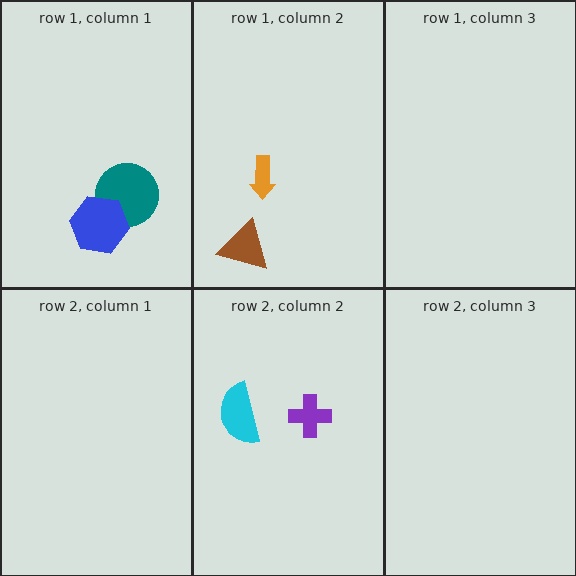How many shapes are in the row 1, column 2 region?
2.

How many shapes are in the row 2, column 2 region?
2.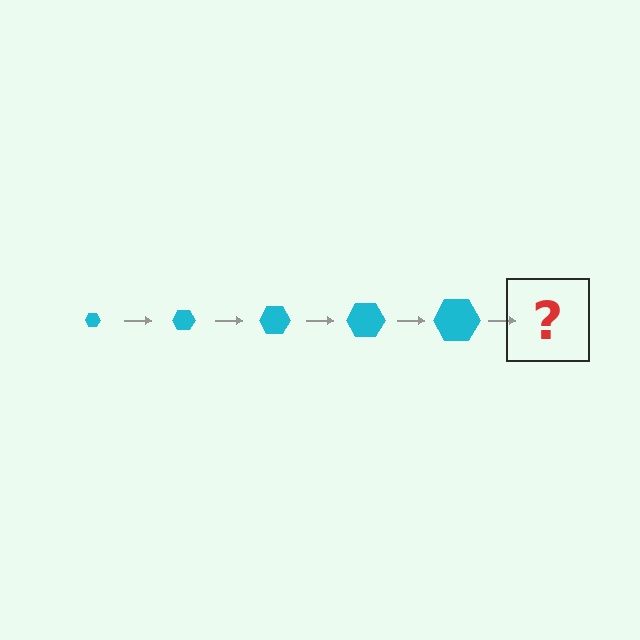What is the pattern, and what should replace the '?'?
The pattern is that the hexagon gets progressively larger each step. The '?' should be a cyan hexagon, larger than the previous one.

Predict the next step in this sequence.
The next step is a cyan hexagon, larger than the previous one.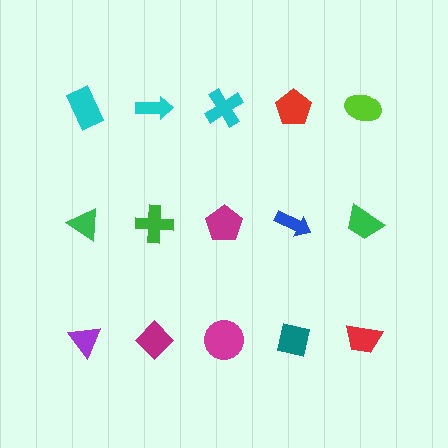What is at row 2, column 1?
A green triangle.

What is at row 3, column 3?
A magenta circle.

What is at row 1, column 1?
A cyan rectangle.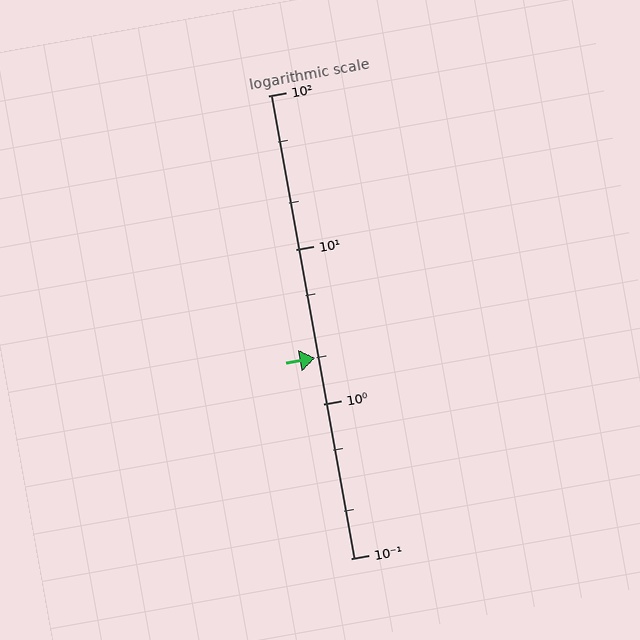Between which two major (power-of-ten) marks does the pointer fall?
The pointer is between 1 and 10.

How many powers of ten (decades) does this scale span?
The scale spans 3 decades, from 0.1 to 100.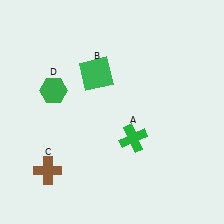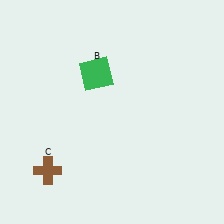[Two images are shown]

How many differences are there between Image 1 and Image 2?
There are 2 differences between the two images.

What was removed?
The green cross (A), the green hexagon (D) were removed in Image 2.